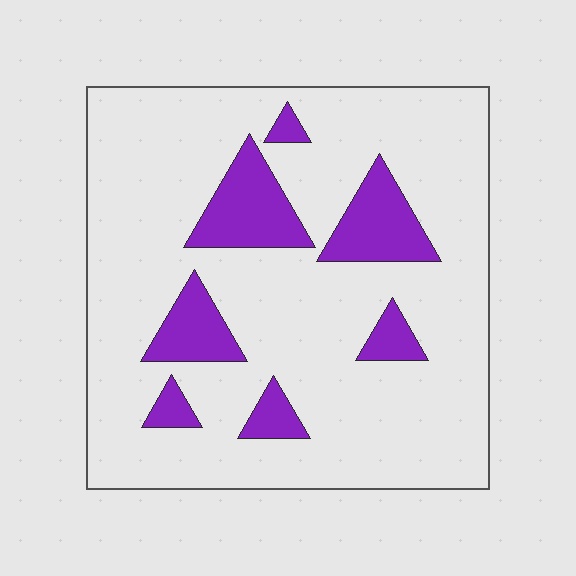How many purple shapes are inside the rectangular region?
7.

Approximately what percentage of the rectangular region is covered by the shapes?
Approximately 15%.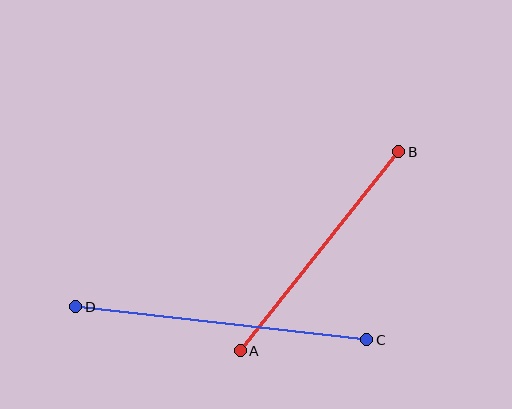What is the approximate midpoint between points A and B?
The midpoint is at approximately (319, 251) pixels.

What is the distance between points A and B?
The distance is approximately 255 pixels.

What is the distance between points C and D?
The distance is approximately 293 pixels.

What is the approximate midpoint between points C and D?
The midpoint is at approximately (221, 323) pixels.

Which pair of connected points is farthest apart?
Points C and D are farthest apart.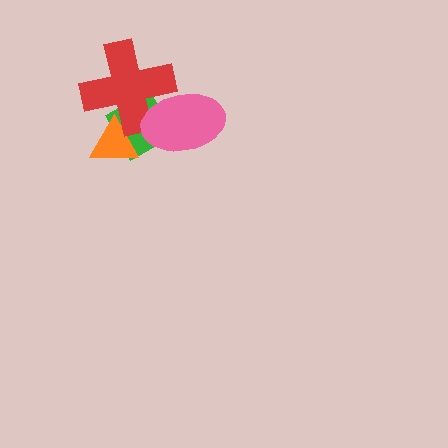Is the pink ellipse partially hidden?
No, no other shape covers it.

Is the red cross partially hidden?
Yes, it is partially covered by another shape.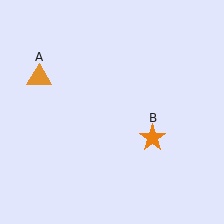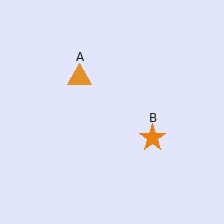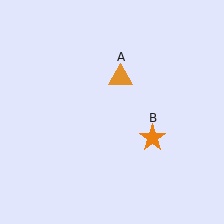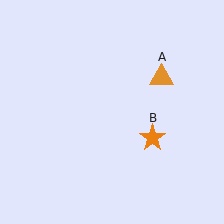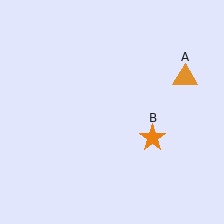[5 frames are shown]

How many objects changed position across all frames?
1 object changed position: orange triangle (object A).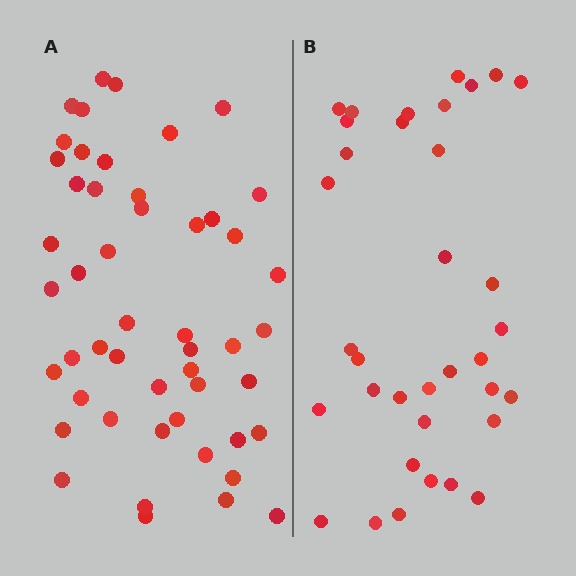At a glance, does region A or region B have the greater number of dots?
Region A (the left region) has more dots.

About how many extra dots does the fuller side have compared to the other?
Region A has approximately 15 more dots than region B.